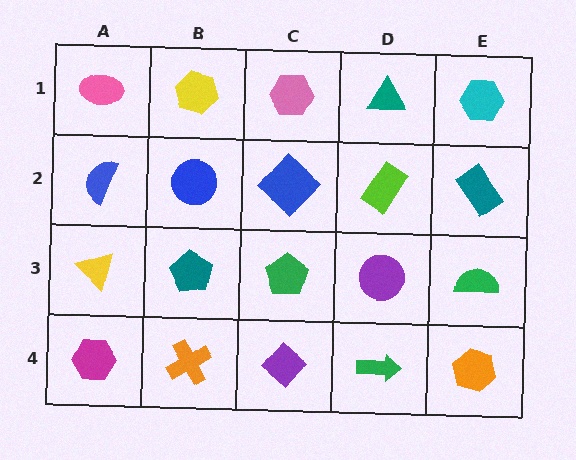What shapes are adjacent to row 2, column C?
A pink hexagon (row 1, column C), a green pentagon (row 3, column C), a blue circle (row 2, column B), a lime rectangle (row 2, column D).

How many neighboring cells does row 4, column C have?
3.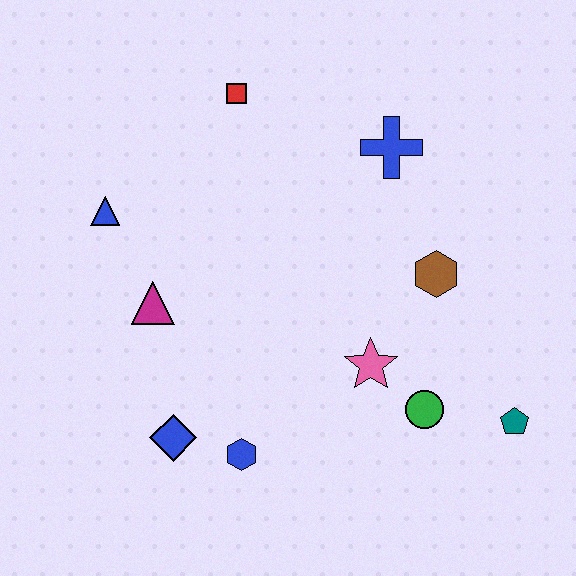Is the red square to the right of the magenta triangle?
Yes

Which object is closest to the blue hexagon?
The blue diamond is closest to the blue hexagon.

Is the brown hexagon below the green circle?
No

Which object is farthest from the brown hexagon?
The blue triangle is farthest from the brown hexagon.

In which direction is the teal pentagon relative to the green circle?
The teal pentagon is to the right of the green circle.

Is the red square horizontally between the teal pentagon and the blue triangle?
Yes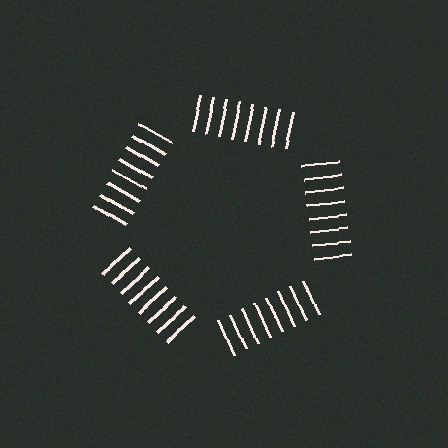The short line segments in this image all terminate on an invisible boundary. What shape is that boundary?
An illusory pentagon — the line segments terminate on its edges but no continuous stroke is drawn.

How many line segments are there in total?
40 — 8 along each of the 5 edges.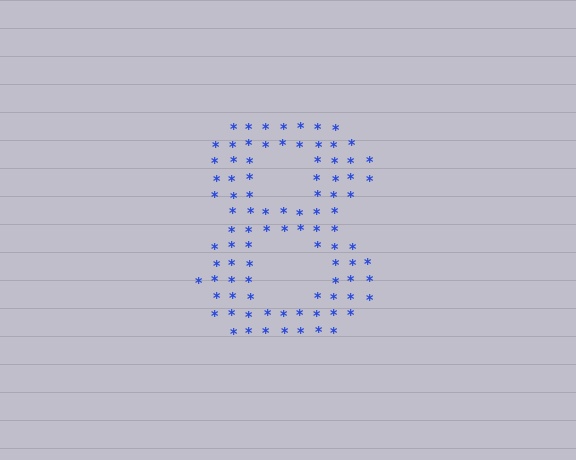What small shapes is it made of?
It is made of small asterisks.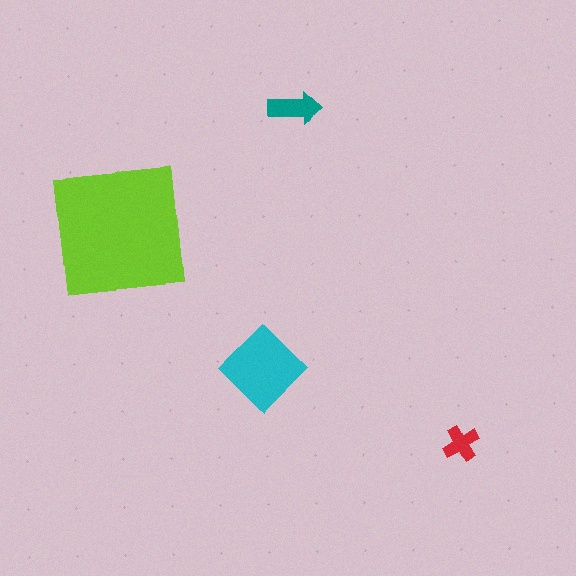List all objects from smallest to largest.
The red cross, the teal arrow, the cyan diamond, the lime square.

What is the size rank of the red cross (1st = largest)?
4th.